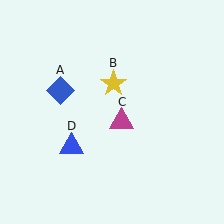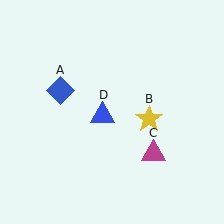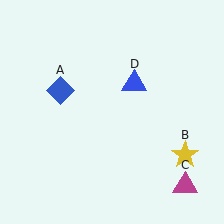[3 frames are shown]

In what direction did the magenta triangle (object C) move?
The magenta triangle (object C) moved down and to the right.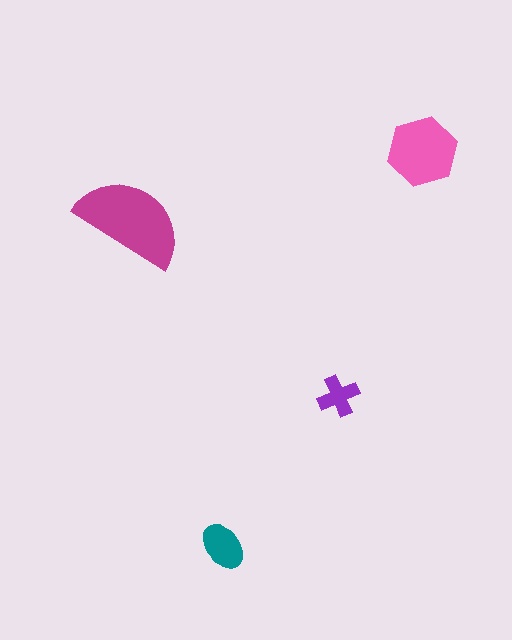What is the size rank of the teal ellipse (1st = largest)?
3rd.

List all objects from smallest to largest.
The purple cross, the teal ellipse, the pink hexagon, the magenta semicircle.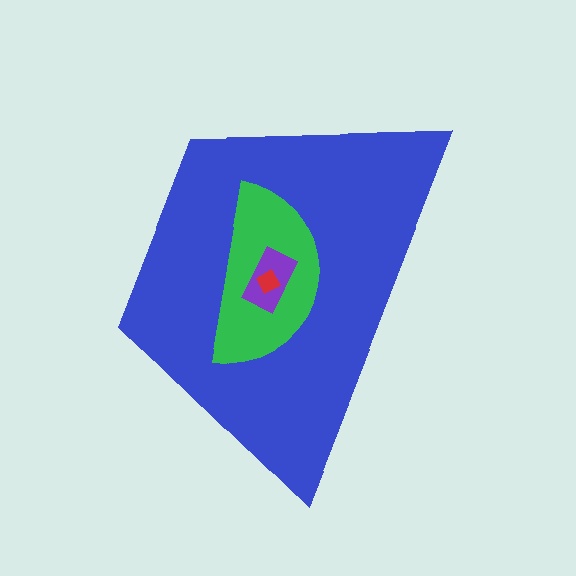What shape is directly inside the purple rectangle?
The red diamond.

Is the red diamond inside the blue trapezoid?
Yes.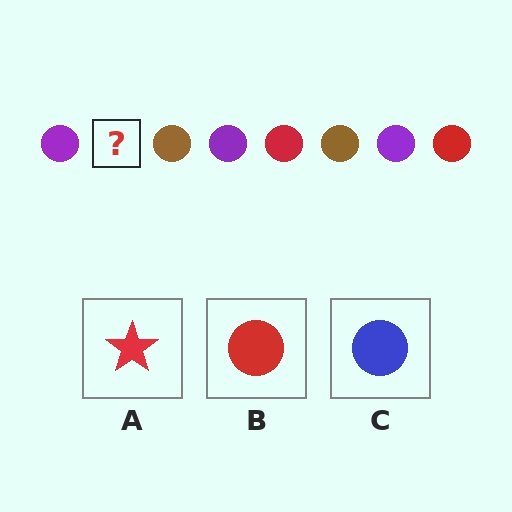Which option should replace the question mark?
Option B.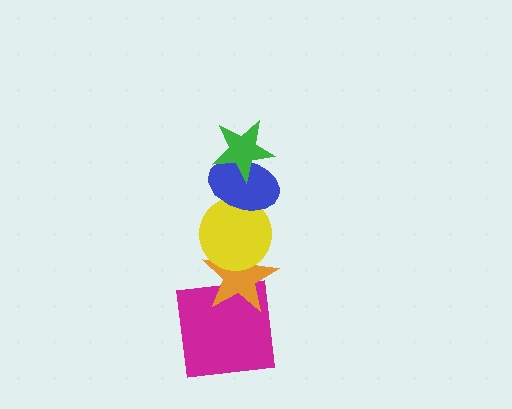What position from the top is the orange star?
The orange star is 4th from the top.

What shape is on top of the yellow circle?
The blue ellipse is on top of the yellow circle.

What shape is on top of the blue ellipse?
The green star is on top of the blue ellipse.